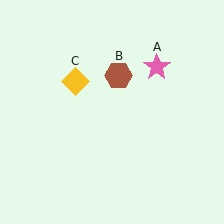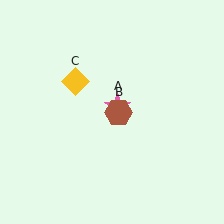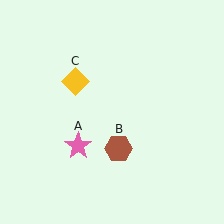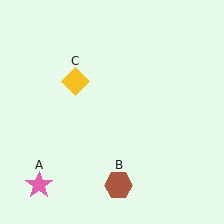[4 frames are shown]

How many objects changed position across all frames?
2 objects changed position: pink star (object A), brown hexagon (object B).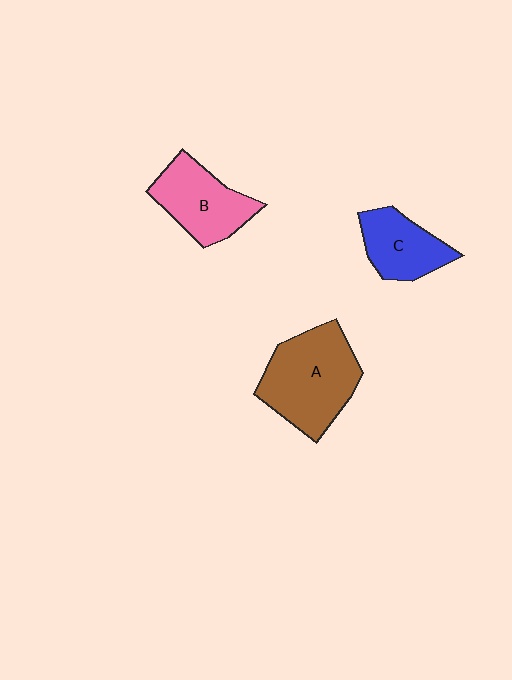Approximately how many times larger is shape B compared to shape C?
Approximately 1.2 times.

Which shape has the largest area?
Shape A (brown).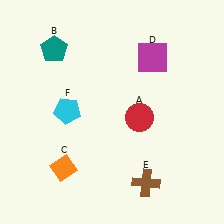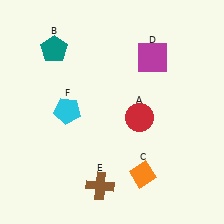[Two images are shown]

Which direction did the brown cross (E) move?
The brown cross (E) moved left.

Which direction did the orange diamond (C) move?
The orange diamond (C) moved right.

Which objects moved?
The objects that moved are: the orange diamond (C), the brown cross (E).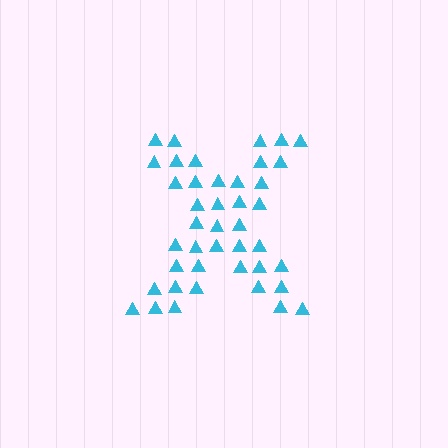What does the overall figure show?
The overall figure shows the letter X.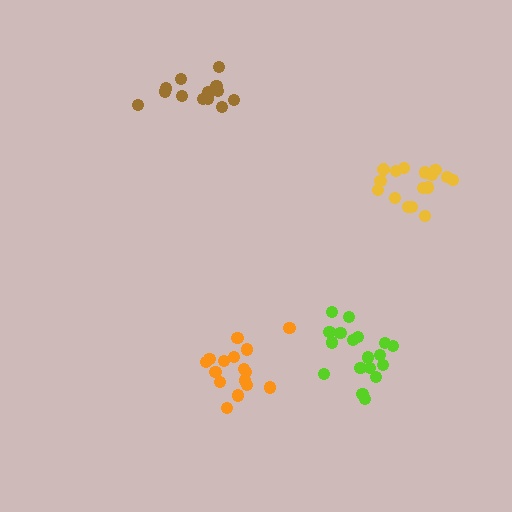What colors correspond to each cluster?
The clusters are colored: lime, orange, yellow, brown.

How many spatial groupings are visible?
There are 4 spatial groupings.